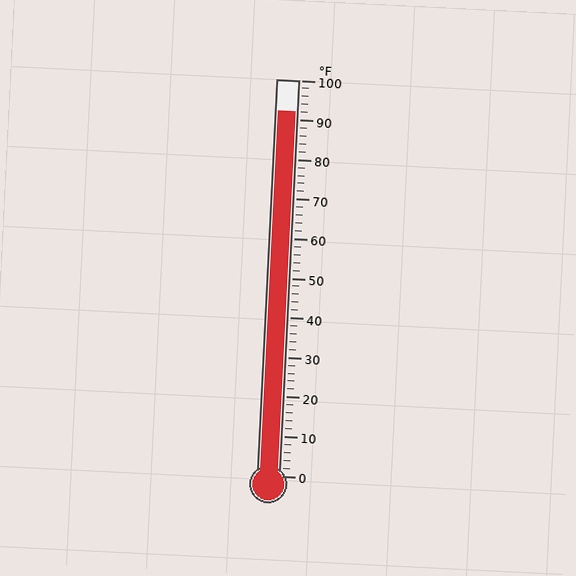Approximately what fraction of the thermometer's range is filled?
The thermometer is filled to approximately 90% of its range.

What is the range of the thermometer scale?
The thermometer scale ranges from 0°F to 100°F.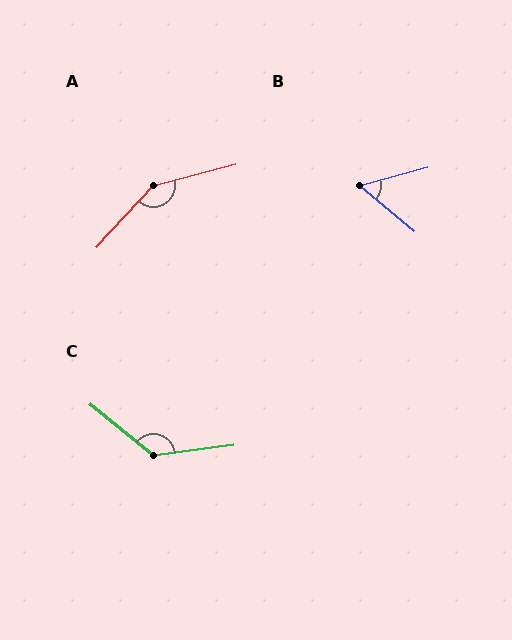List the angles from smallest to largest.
B (55°), C (134°), A (147°).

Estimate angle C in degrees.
Approximately 134 degrees.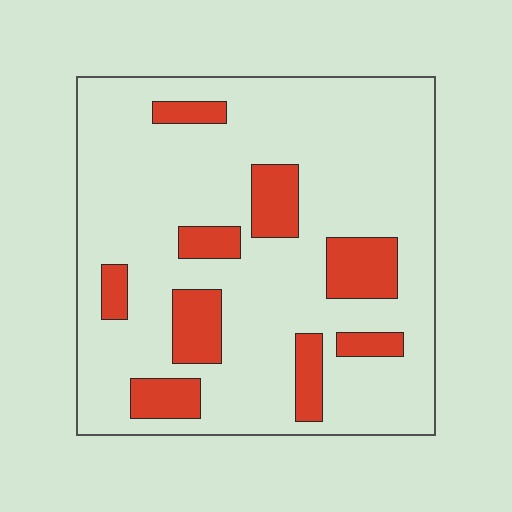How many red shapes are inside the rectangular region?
9.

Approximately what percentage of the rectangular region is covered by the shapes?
Approximately 20%.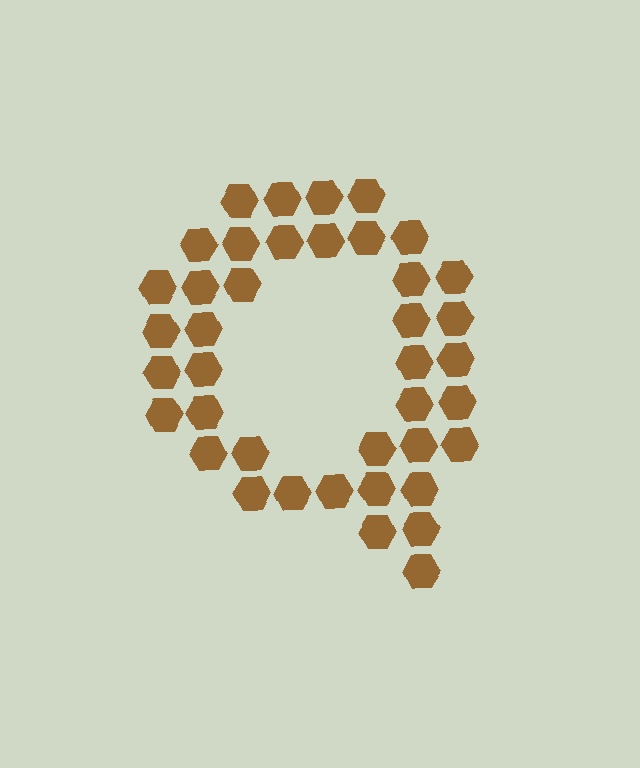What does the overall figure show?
The overall figure shows the letter Q.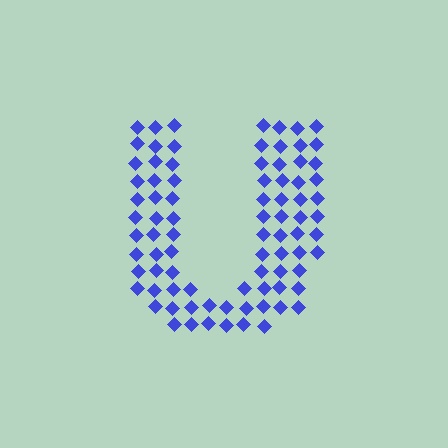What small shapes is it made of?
It is made of small diamonds.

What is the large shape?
The large shape is the letter U.